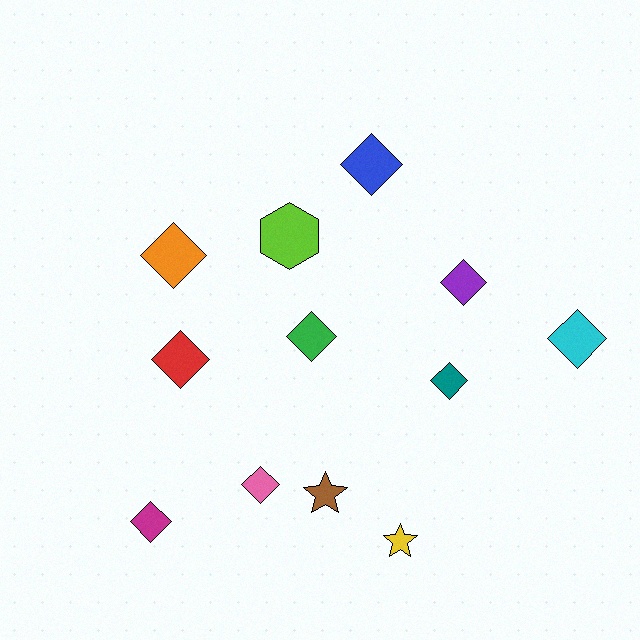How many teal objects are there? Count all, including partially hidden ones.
There is 1 teal object.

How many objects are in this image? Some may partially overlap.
There are 12 objects.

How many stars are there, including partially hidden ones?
There are 2 stars.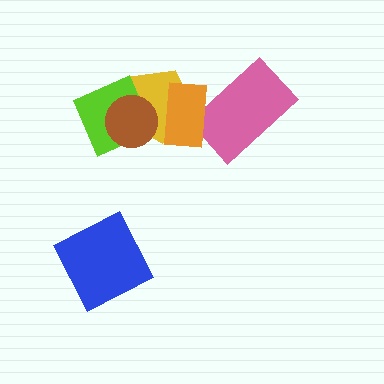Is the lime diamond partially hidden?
Yes, it is partially covered by another shape.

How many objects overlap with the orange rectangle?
2 objects overlap with the orange rectangle.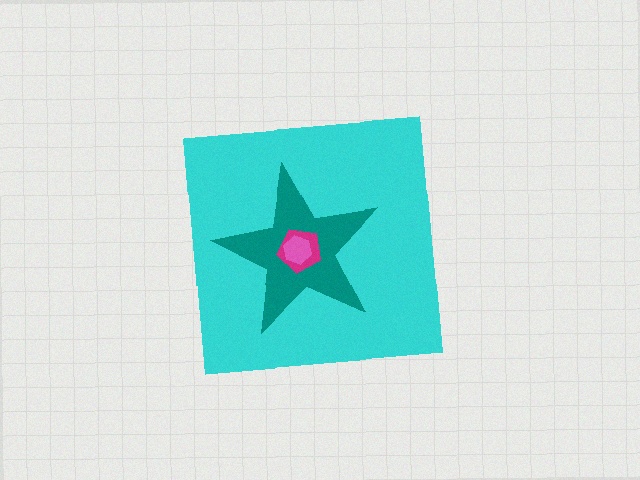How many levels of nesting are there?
4.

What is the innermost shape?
The pink hexagon.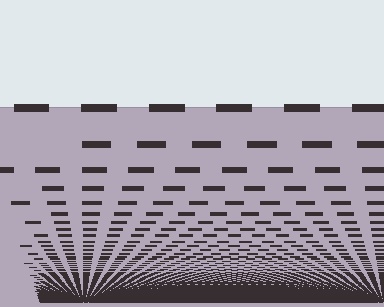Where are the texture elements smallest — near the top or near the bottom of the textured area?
Near the bottom.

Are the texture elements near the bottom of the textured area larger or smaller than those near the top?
Smaller. The gradient is inverted — elements near the bottom are smaller and denser.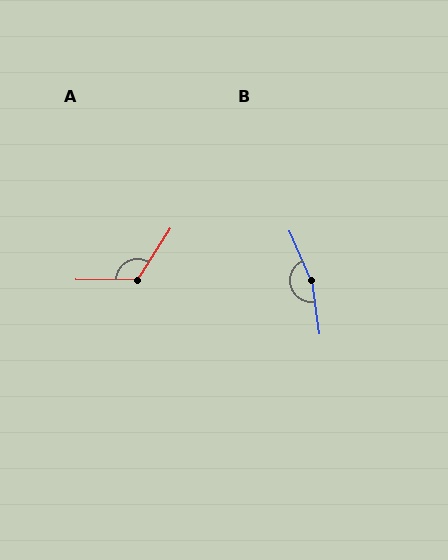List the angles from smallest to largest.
A (122°), B (165°).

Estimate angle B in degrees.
Approximately 165 degrees.